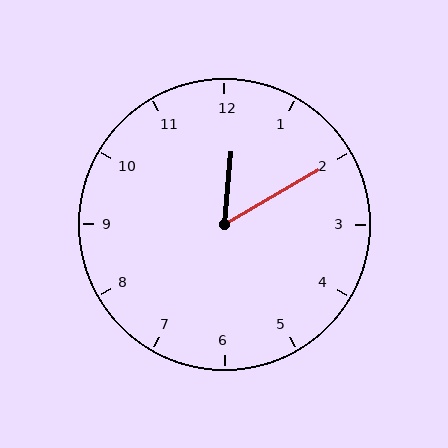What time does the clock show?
12:10.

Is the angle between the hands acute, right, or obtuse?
It is acute.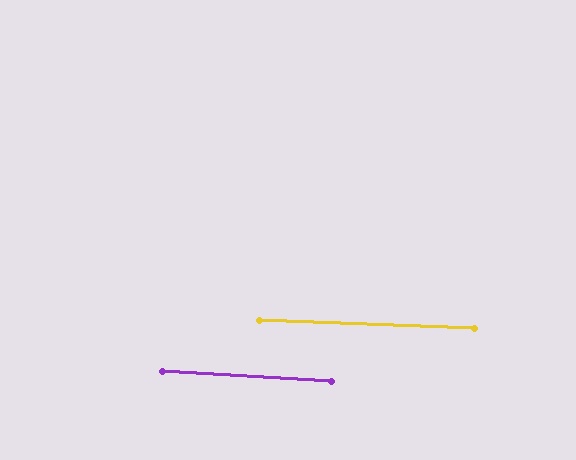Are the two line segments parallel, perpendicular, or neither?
Parallel — their directions differ by only 1.4°.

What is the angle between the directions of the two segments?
Approximately 1 degree.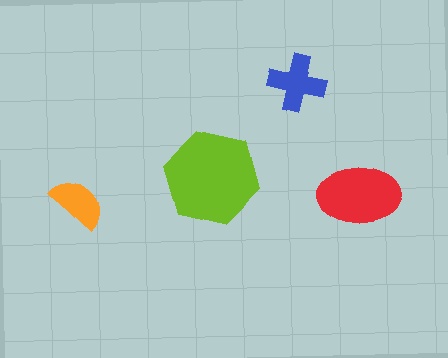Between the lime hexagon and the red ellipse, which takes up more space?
The lime hexagon.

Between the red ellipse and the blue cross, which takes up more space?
The red ellipse.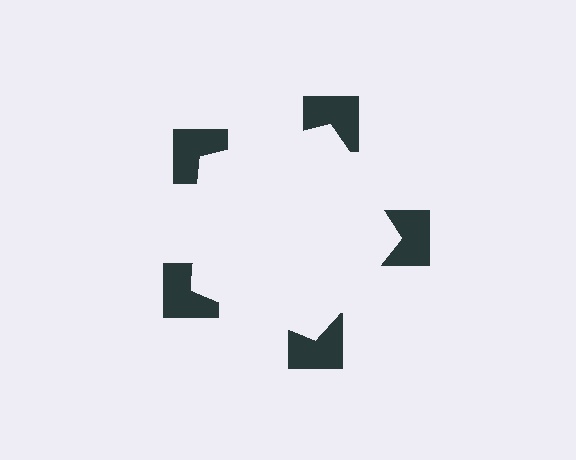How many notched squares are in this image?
There are 5 — one at each vertex of the illusory pentagon.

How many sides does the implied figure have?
5 sides.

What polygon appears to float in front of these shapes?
An illusory pentagon — its edges are inferred from the aligned wedge cuts in the notched squares, not physically drawn.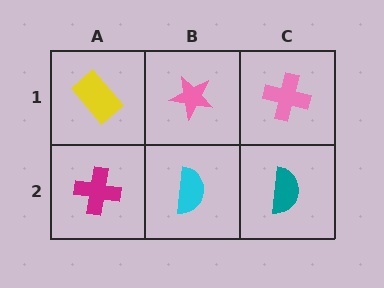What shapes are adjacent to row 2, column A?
A yellow rectangle (row 1, column A), a cyan semicircle (row 2, column B).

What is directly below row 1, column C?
A teal semicircle.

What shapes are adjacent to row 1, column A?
A magenta cross (row 2, column A), a pink star (row 1, column B).